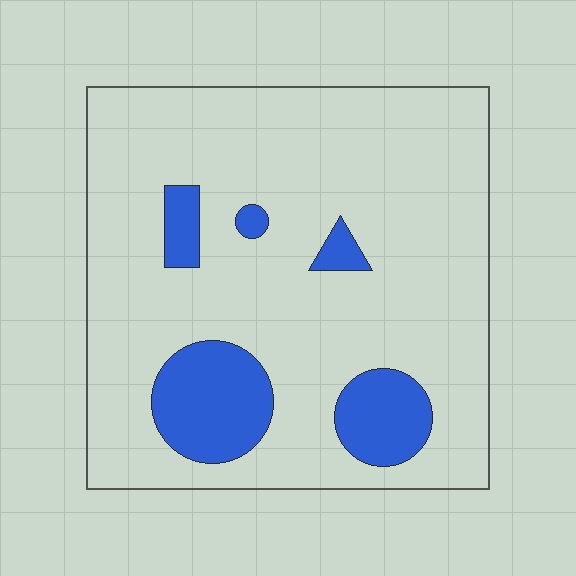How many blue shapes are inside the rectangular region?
5.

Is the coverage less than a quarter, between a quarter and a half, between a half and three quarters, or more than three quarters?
Less than a quarter.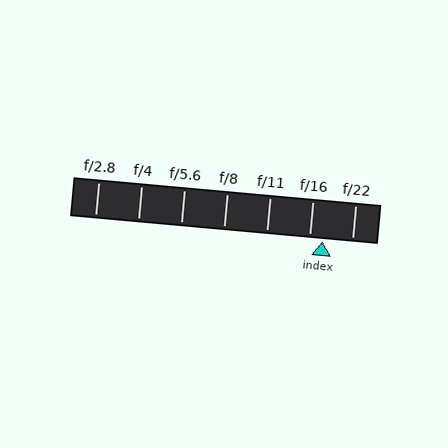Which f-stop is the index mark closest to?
The index mark is closest to f/16.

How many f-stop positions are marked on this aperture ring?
There are 7 f-stop positions marked.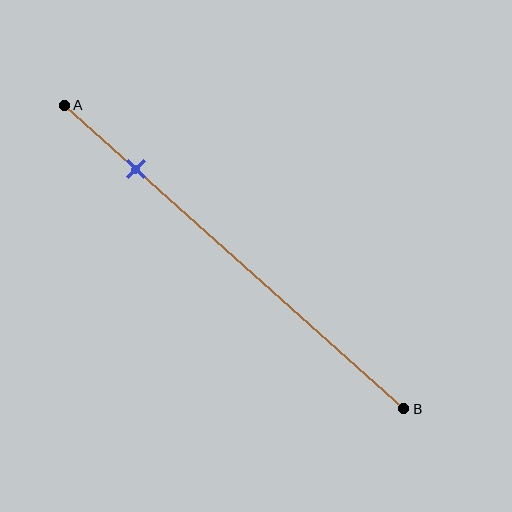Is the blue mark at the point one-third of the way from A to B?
No, the mark is at about 20% from A, not at the 33% one-third point.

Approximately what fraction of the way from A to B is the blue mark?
The blue mark is approximately 20% of the way from A to B.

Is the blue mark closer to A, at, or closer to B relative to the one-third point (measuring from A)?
The blue mark is closer to point A than the one-third point of segment AB.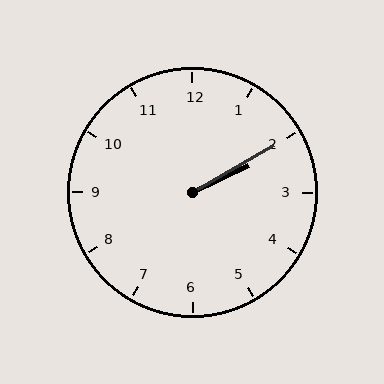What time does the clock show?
2:10.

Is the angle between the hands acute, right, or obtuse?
It is acute.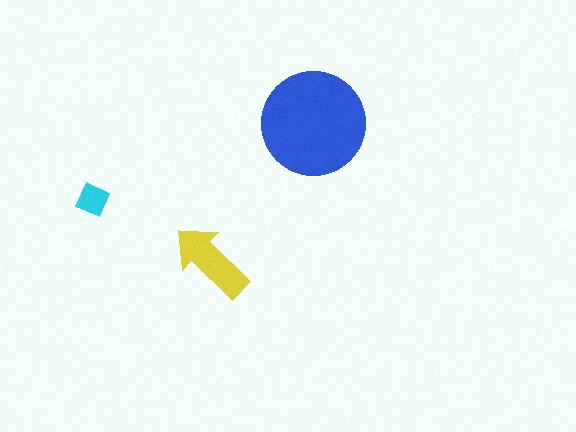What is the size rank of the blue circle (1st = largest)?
1st.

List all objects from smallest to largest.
The cyan square, the yellow arrow, the blue circle.